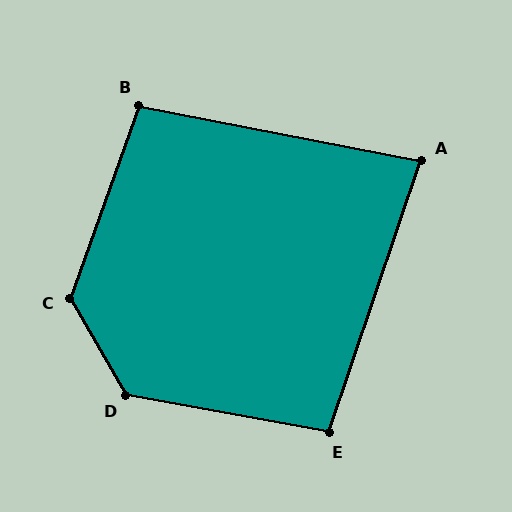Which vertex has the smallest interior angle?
A, at approximately 82 degrees.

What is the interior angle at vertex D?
Approximately 130 degrees (obtuse).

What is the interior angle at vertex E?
Approximately 98 degrees (obtuse).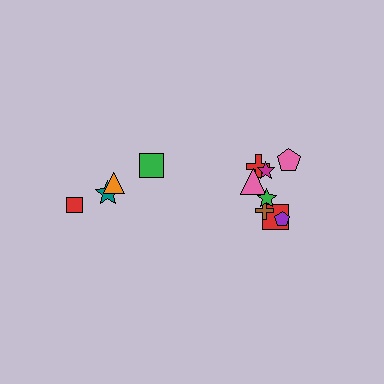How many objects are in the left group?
There are 4 objects.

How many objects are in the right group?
There are 8 objects.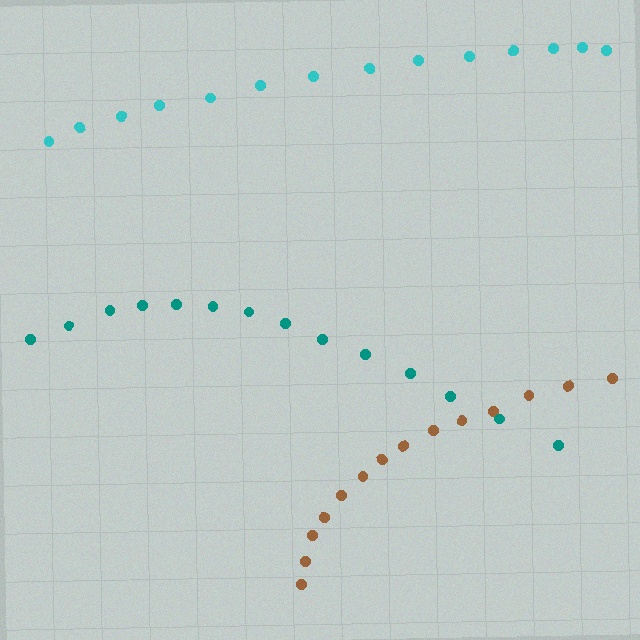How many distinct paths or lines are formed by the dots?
There are 3 distinct paths.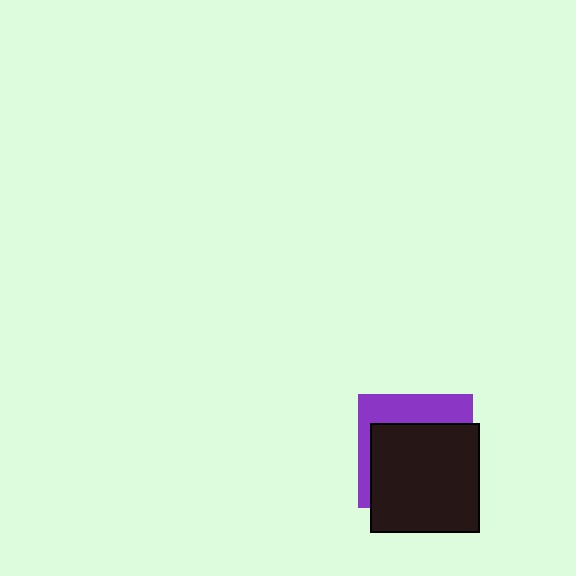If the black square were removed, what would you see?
You would see the complete purple square.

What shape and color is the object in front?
The object in front is a black square.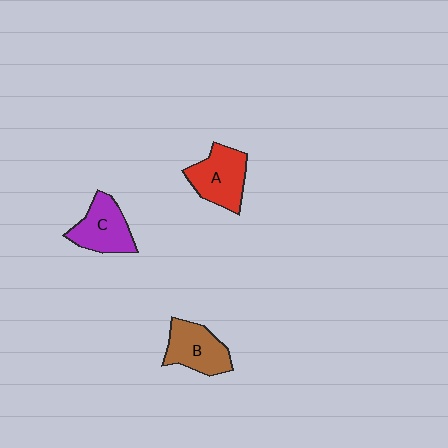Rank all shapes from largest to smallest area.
From largest to smallest: A (red), C (purple), B (brown).